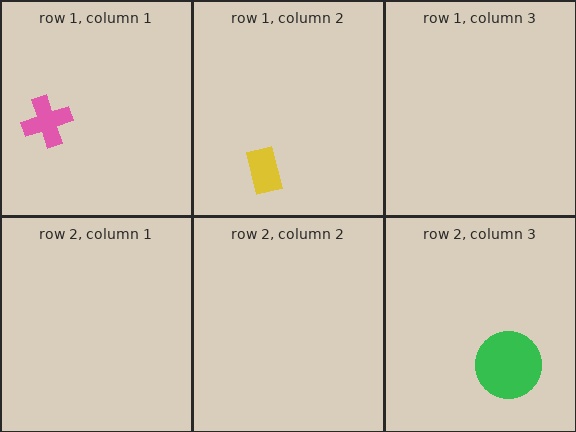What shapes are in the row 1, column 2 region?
The yellow rectangle.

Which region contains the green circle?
The row 2, column 3 region.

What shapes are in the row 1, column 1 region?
The pink cross.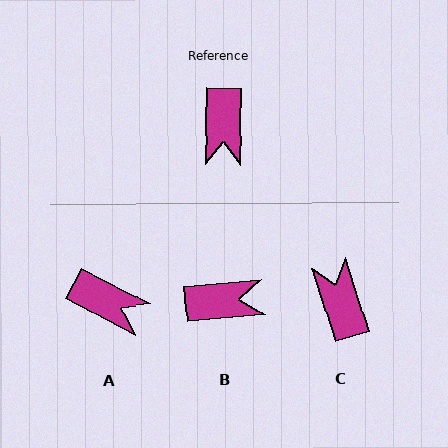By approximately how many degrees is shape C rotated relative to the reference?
Approximately 161 degrees clockwise.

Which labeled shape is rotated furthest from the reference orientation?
C, about 161 degrees away.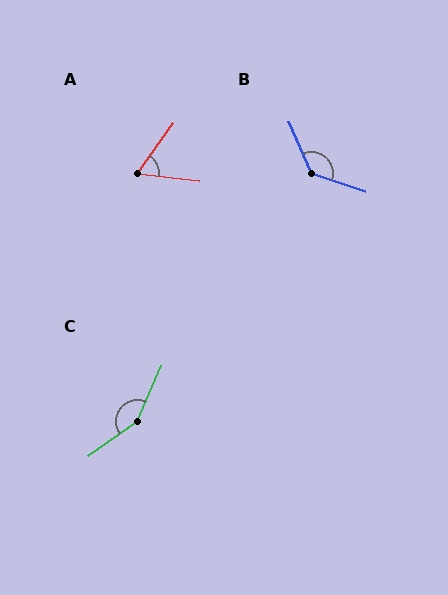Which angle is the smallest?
A, at approximately 60 degrees.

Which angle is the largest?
C, at approximately 149 degrees.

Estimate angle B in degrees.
Approximately 131 degrees.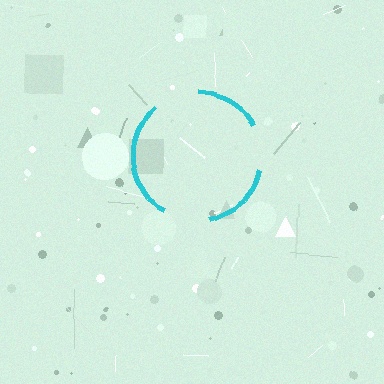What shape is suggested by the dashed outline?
The dashed outline suggests a circle.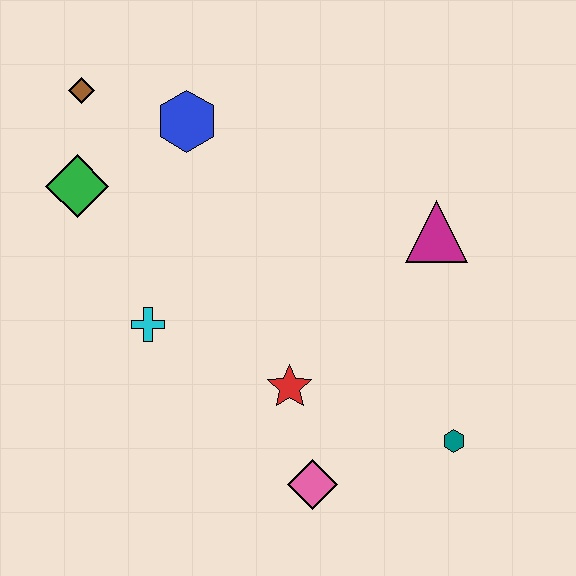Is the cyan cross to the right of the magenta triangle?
No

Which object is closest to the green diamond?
The brown diamond is closest to the green diamond.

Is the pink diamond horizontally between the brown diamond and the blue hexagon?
No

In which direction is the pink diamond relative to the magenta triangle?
The pink diamond is below the magenta triangle.